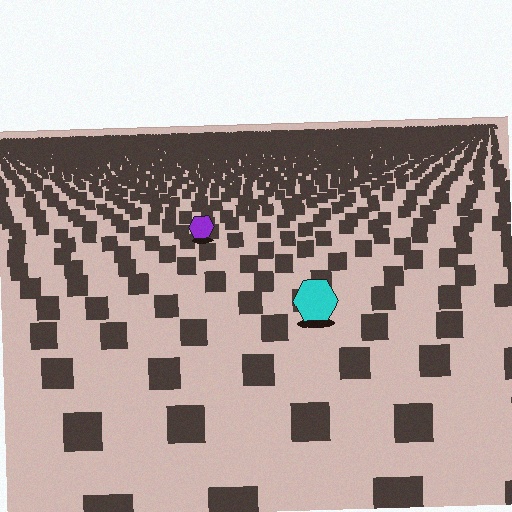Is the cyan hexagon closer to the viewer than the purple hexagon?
Yes. The cyan hexagon is closer — you can tell from the texture gradient: the ground texture is coarser near it.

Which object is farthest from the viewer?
The purple hexagon is farthest from the viewer. It appears smaller and the ground texture around it is denser.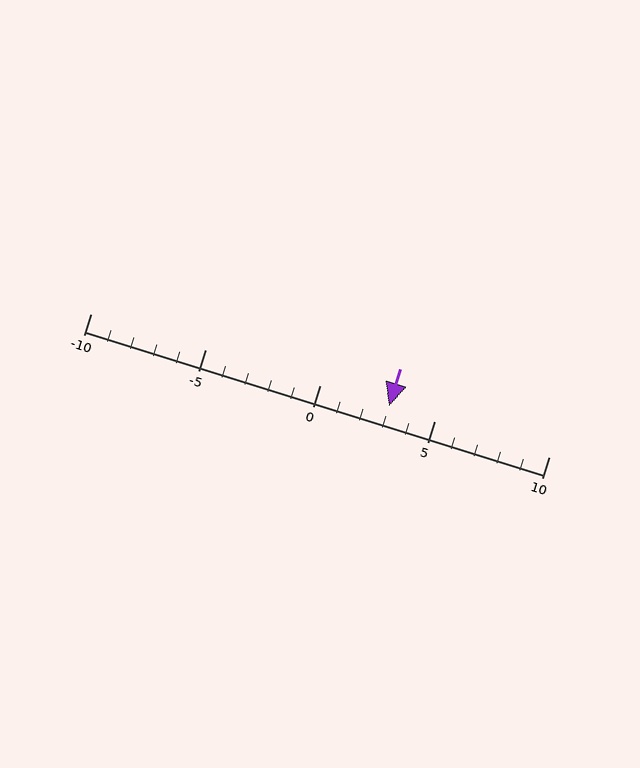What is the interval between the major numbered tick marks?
The major tick marks are spaced 5 units apart.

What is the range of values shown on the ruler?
The ruler shows values from -10 to 10.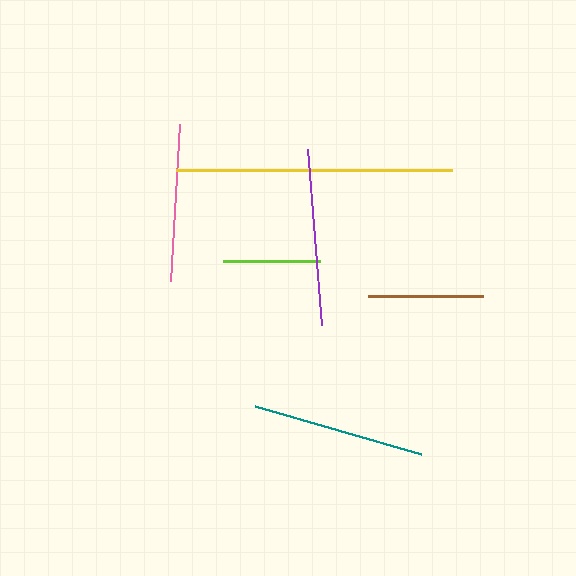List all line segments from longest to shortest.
From longest to shortest: yellow, purple, teal, pink, brown, lime.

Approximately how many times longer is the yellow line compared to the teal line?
The yellow line is approximately 1.6 times the length of the teal line.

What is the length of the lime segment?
The lime segment is approximately 97 pixels long.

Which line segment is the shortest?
The lime line is the shortest at approximately 97 pixels.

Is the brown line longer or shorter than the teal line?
The teal line is longer than the brown line.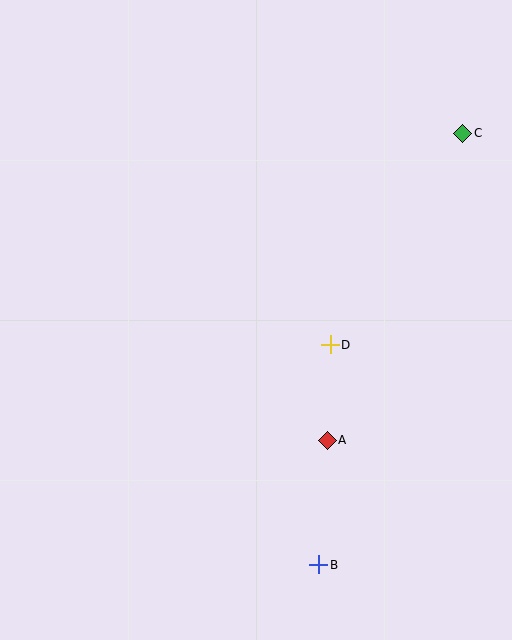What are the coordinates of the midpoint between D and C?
The midpoint between D and C is at (397, 239).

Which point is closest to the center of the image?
Point D at (330, 345) is closest to the center.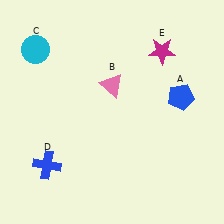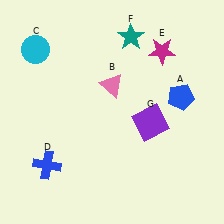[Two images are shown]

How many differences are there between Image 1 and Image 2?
There are 2 differences between the two images.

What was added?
A teal star (F), a purple square (G) were added in Image 2.